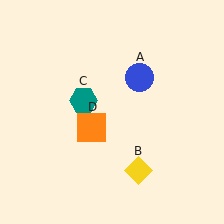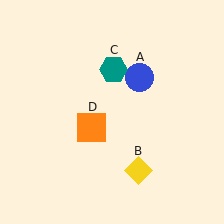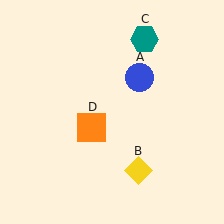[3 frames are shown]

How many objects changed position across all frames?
1 object changed position: teal hexagon (object C).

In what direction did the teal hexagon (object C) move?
The teal hexagon (object C) moved up and to the right.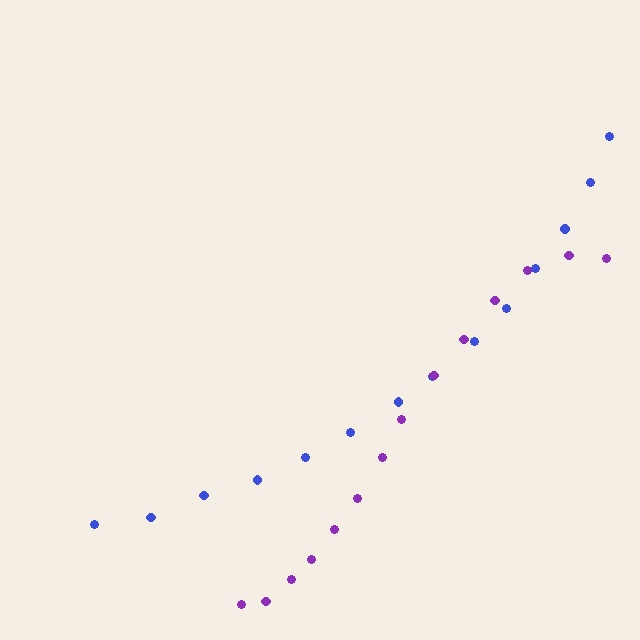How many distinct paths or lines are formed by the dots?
There are 2 distinct paths.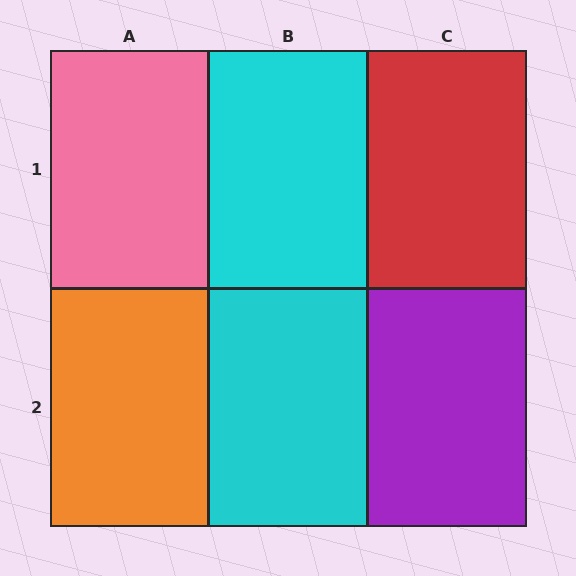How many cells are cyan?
2 cells are cyan.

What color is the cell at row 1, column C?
Red.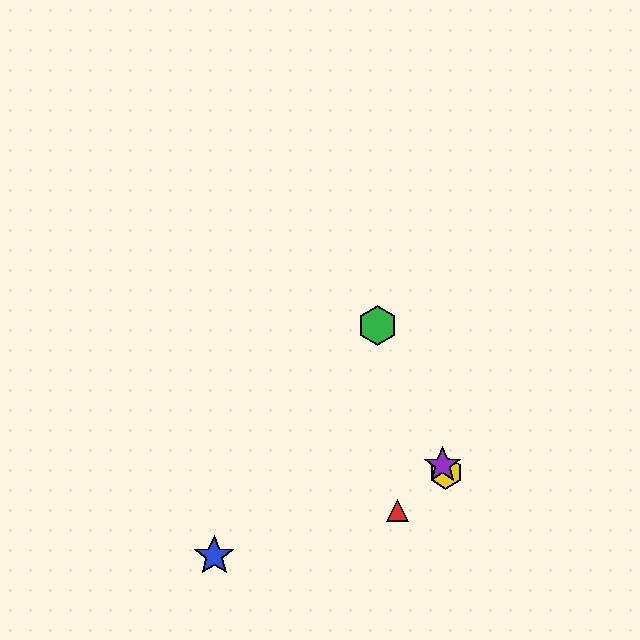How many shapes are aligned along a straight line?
3 shapes (the green hexagon, the yellow hexagon, the purple star) are aligned along a straight line.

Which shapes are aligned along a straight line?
The green hexagon, the yellow hexagon, the purple star are aligned along a straight line.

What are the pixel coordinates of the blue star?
The blue star is at (214, 556).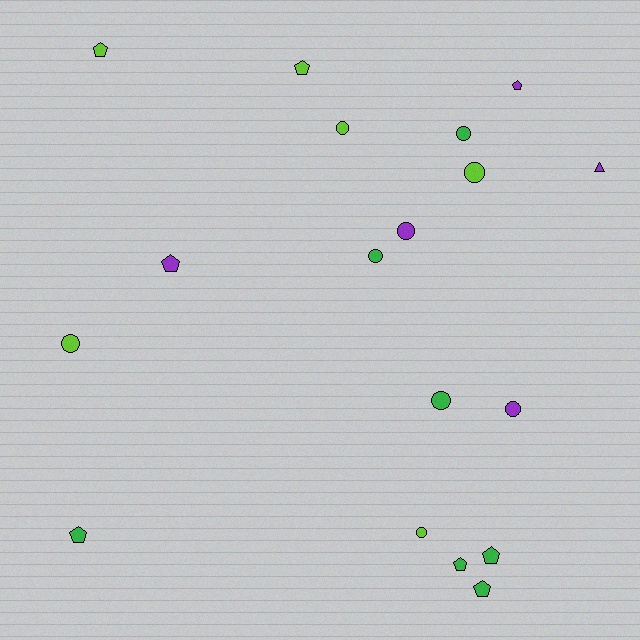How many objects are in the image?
There are 18 objects.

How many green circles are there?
There are 3 green circles.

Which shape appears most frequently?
Circle, with 9 objects.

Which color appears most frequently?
Green, with 7 objects.